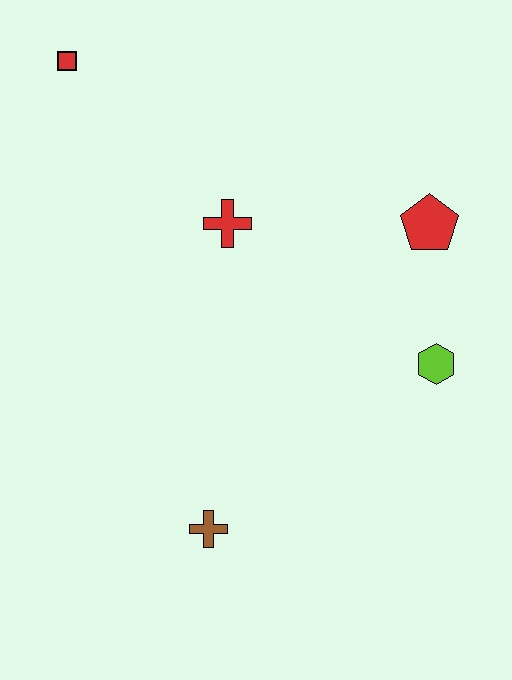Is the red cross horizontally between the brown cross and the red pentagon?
Yes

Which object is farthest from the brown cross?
The red square is farthest from the brown cross.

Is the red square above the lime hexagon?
Yes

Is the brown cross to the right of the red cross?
No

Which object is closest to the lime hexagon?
The red pentagon is closest to the lime hexagon.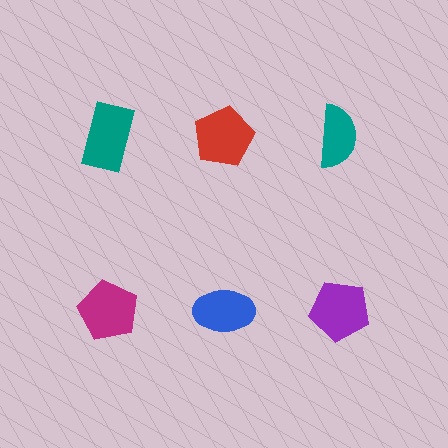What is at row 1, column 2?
A red pentagon.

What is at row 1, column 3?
A teal semicircle.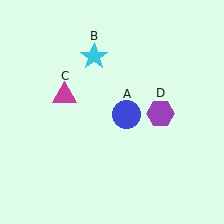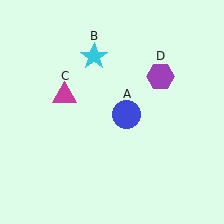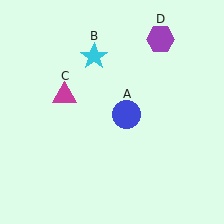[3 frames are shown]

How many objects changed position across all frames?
1 object changed position: purple hexagon (object D).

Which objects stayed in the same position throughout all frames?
Blue circle (object A) and cyan star (object B) and magenta triangle (object C) remained stationary.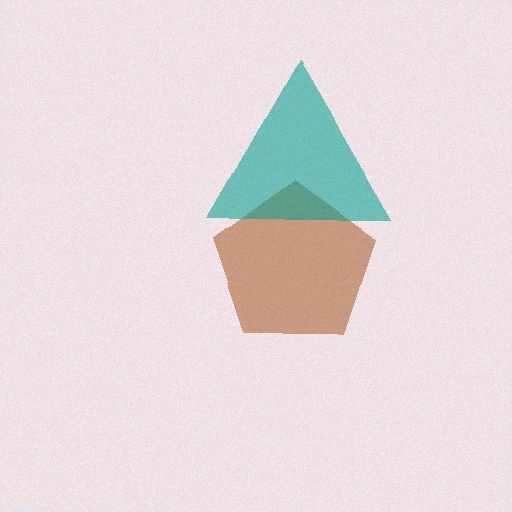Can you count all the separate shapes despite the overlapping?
Yes, there are 2 separate shapes.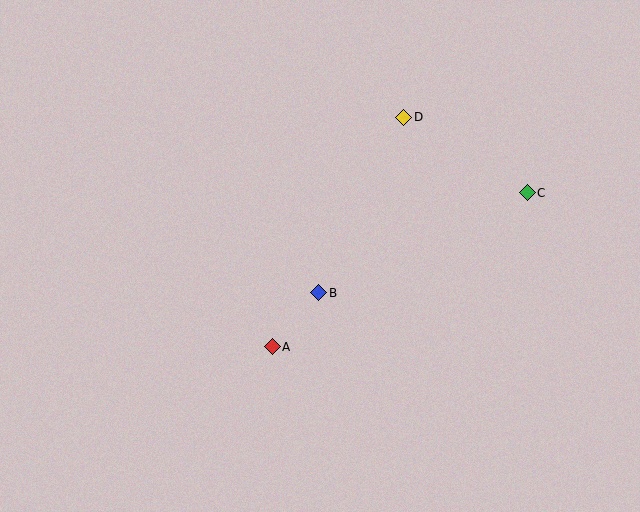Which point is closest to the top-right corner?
Point C is closest to the top-right corner.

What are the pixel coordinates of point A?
Point A is at (272, 347).